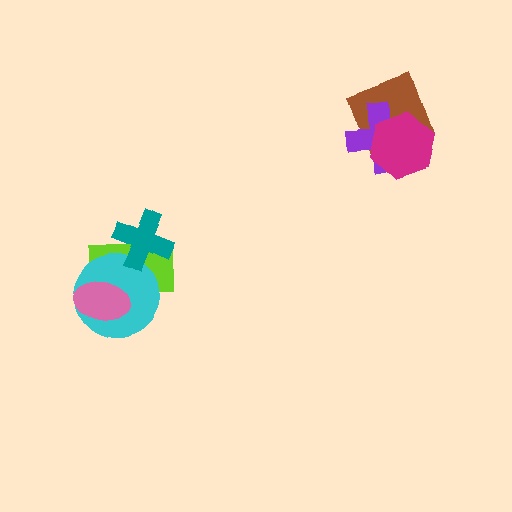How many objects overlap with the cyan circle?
3 objects overlap with the cyan circle.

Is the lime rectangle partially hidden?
Yes, it is partially covered by another shape.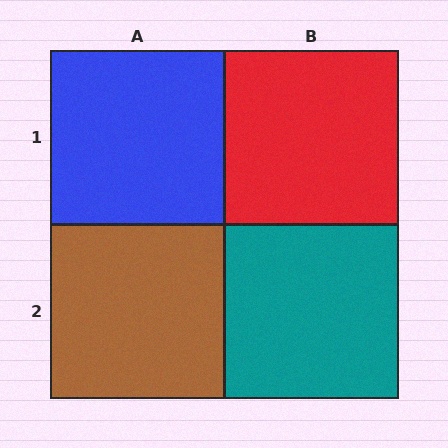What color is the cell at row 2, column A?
Brown.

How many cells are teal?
1 cell is teal.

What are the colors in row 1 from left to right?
Blue, red.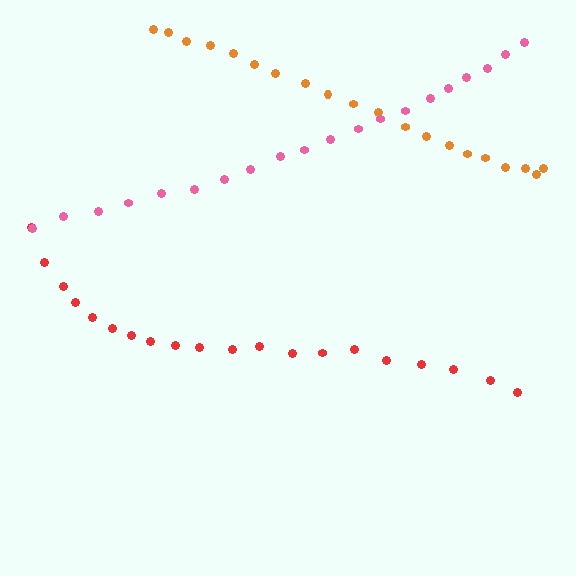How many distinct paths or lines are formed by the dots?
There are 3 distinct paths.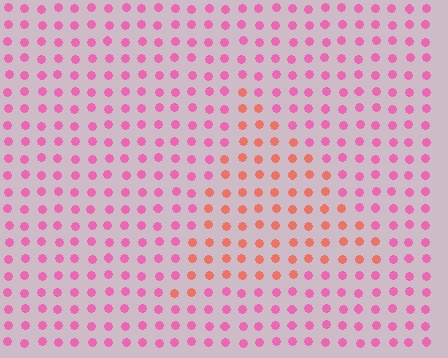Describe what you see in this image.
The image is filled with small pink elements in a uniform arrangement. A triangle-shaped region is visible where the elements are tinted to a slightly different hue, forming a subtle color boundary.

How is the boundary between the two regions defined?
The boundary is defined purely by a slight shift in hue (about 40 degrees). Spacing, size, and orientation are identical on both sides.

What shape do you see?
I see a triangle.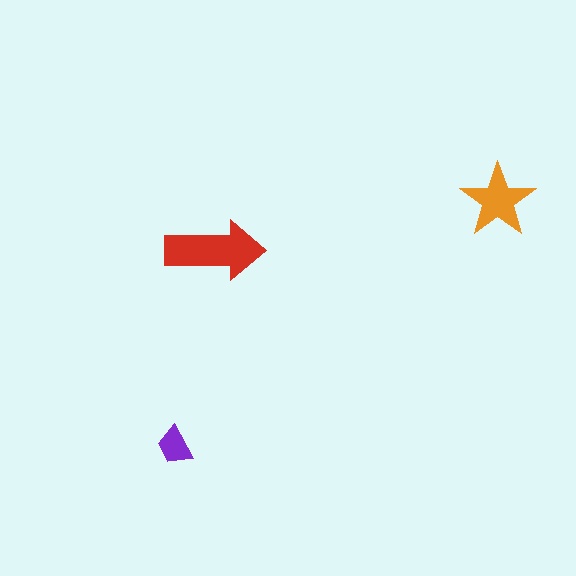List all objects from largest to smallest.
The red arrow, the orange star, the purple trapezoid.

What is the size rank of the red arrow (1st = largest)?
1st.